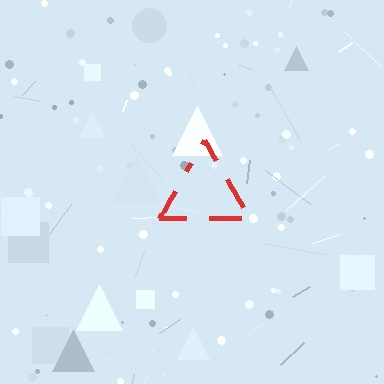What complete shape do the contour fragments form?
The contour fragments form a triangle.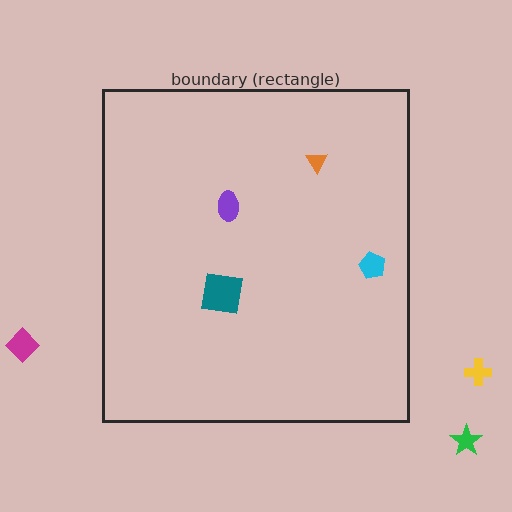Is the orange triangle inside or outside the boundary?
Inside.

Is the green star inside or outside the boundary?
Outside.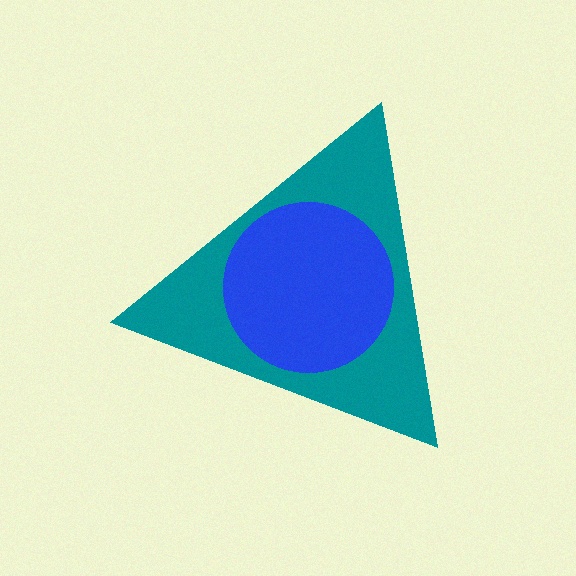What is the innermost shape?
The blue circle.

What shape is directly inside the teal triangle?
The blue circle.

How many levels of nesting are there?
2.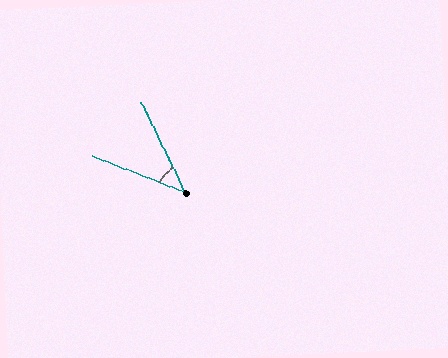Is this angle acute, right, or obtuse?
It is acute.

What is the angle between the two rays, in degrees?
Approximately 43 degrees.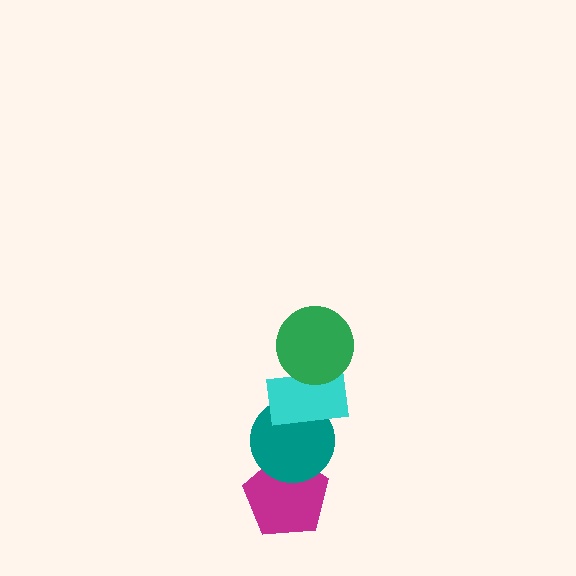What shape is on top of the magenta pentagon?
The teal circle is on top of the magenta pentagon.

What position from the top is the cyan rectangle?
The cyan rectangle is 2nd from the top.